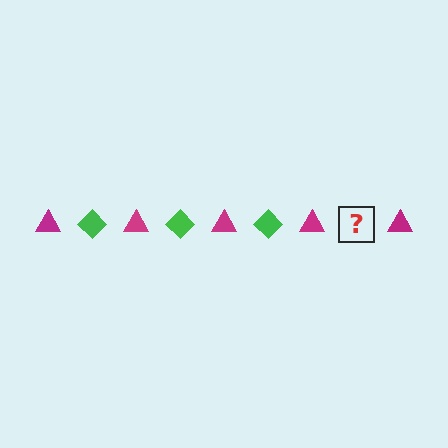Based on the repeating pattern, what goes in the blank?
The blank should be a green diamond.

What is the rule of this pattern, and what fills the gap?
The rule is that the pattern alternates between magenta triangle and green diamond. The gap should be filled with a green diamond.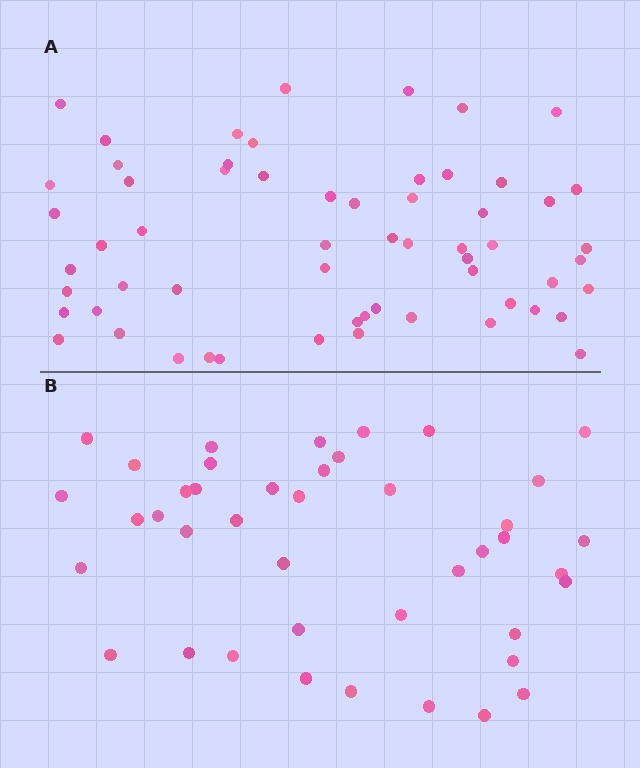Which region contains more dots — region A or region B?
Region A (the top region) has more dots.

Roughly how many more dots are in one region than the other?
Region A has approximately 20 more dots than region B.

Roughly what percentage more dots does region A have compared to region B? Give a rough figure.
About 45% more.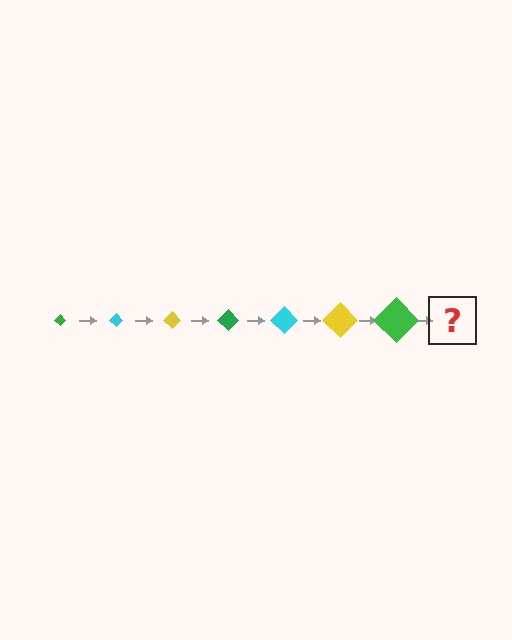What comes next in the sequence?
The next element should be a cyan diamond, larger than the previous one.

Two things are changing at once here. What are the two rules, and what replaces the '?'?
The two rules are that the diamond grows larger each step and the color cycles through green, cyan, and yellow. The '?' should be a cyan diamond, larger than the previous one.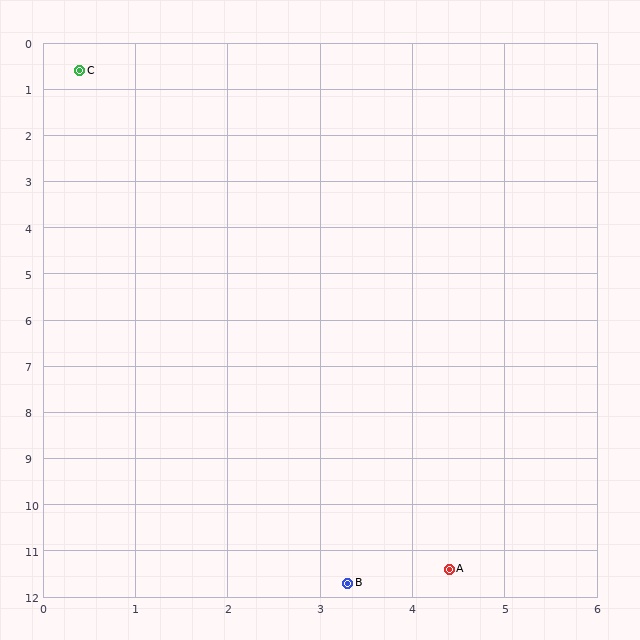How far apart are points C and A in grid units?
Points C and A are about 11.5 grid units apart.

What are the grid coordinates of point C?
Point C is at approximately (0.4, 0.6).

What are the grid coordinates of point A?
Point A is at approximately (4.4, 11.4).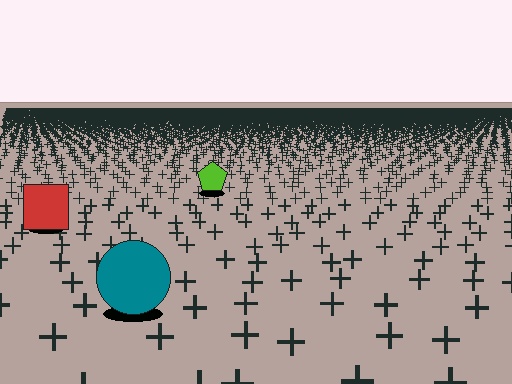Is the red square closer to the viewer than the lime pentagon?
Yes. The red square is closer — you can tell from the texture gradient: the ground texture is coarser near it.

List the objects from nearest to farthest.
From nearest to farthest: the teal circle, the red square, the lime pentagon.